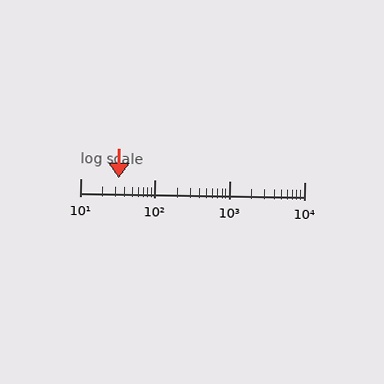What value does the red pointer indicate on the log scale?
The pointer indicates approximately 33.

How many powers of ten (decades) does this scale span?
The scale spans 3 decades, from 10 to 10000.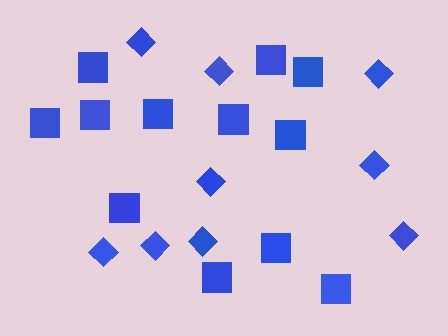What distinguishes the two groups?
There are 2 groups: one group of squares (12) and one group of diamonds (9).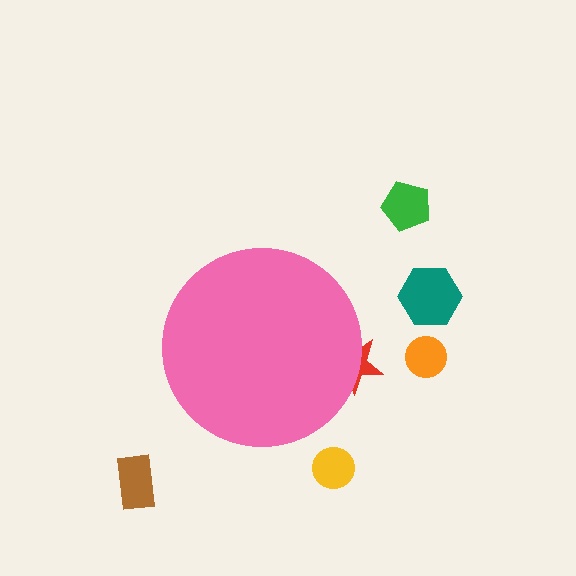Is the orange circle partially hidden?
No, the orange circle is fully visible.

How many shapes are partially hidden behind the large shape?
1 shape is partially hidden.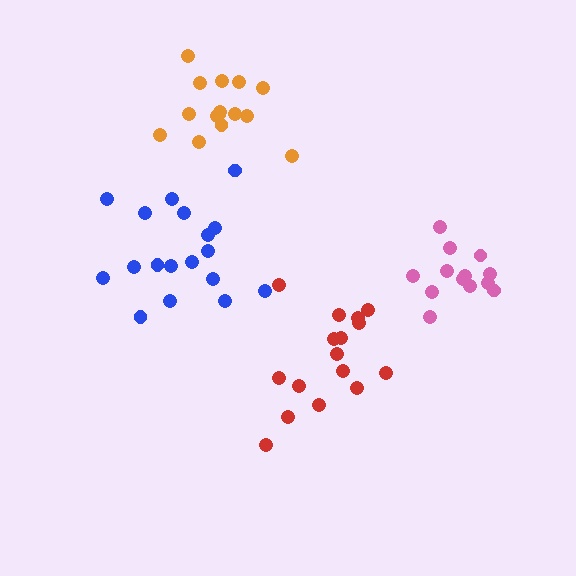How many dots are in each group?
Group 1: 16 dots, Group 2: 15 dots, Group 3: 13 dots, Group 4: 18 dots (62 total).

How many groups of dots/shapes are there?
There are 4 groups.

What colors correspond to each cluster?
The clusters are colored: red, orange, pink, blue.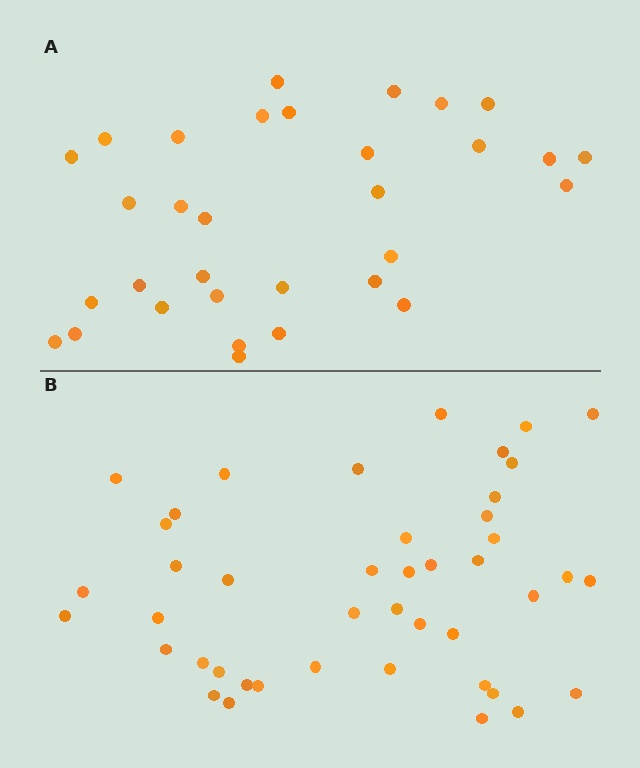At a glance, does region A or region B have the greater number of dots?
Region B (the bottom region) has more dots.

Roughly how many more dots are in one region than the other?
Region B has roughly 12 or so more dots than region A.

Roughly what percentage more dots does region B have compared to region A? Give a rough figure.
About 40% more.